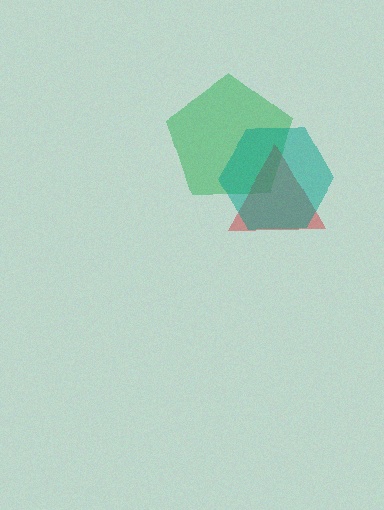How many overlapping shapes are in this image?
There are 3 overlapping shapes in the image.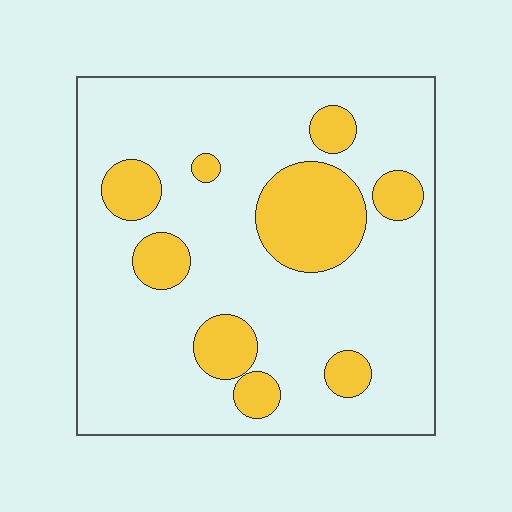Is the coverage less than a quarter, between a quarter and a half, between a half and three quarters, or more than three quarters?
Less than a quarter.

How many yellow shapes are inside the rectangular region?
9.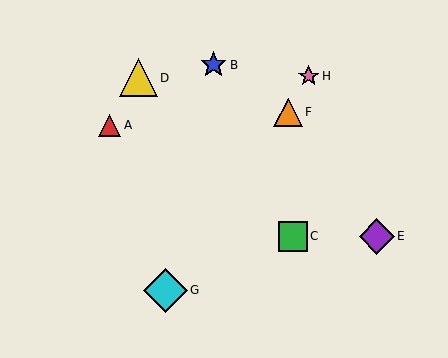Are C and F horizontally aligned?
No, C is at y≈236 and F is at y≈112.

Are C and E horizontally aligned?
Yes, both are at y≈236.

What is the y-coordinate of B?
Object B is at y≈65.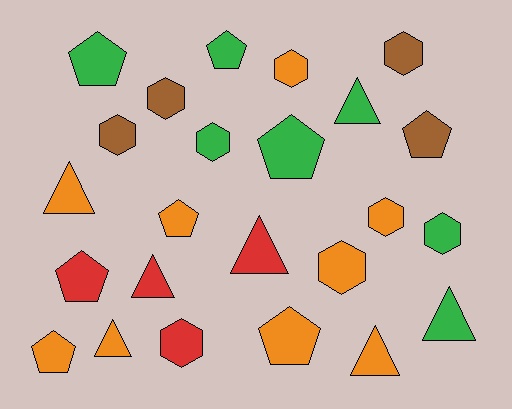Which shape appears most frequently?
Hexagon, with 9 objects.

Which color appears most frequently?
Orange, with 9 objects.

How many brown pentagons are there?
There is 1 brown pentagon.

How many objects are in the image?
There are 24 objects.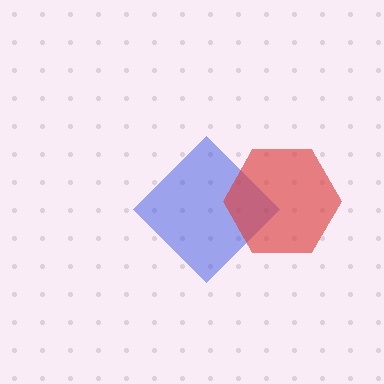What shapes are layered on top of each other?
The layered shapes are: a blue diamond, a red hexagon.